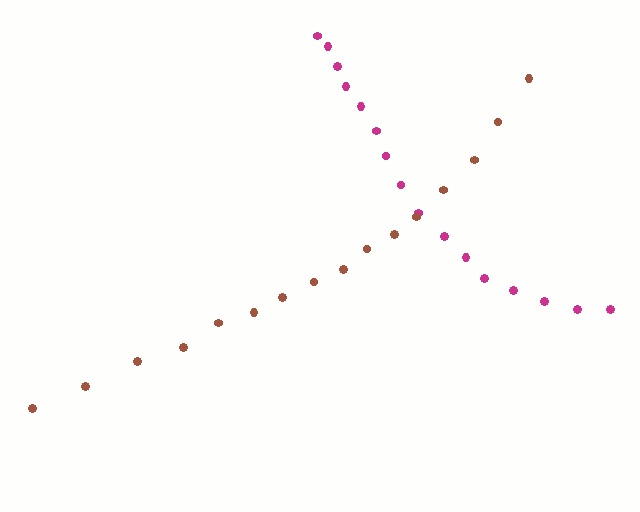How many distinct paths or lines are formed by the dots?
There are 2 distinct paths.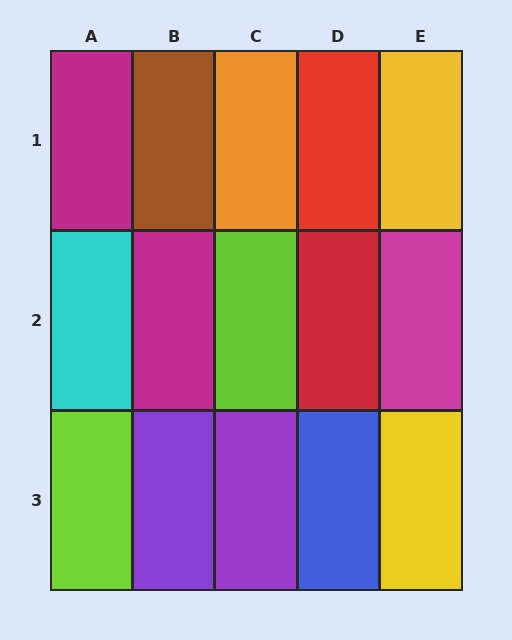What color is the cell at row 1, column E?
Yellow.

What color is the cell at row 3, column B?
Purple.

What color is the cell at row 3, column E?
Yellow.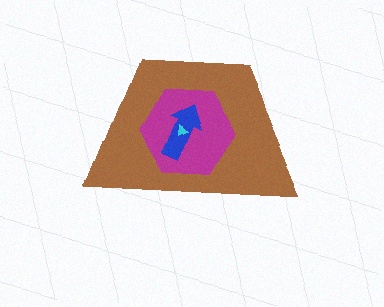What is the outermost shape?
The brown trapezoid.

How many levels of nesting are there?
4.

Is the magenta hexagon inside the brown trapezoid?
Yes.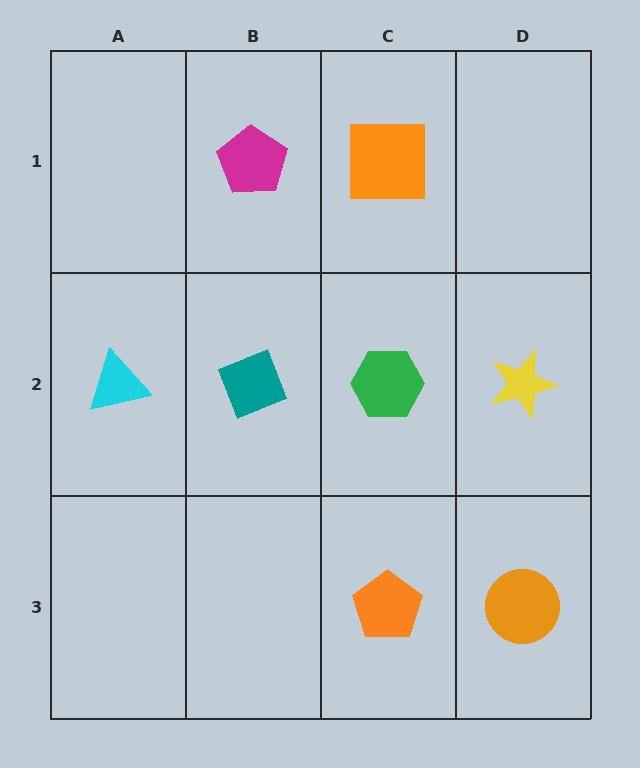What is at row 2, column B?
A teal diamond.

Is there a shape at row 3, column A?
No, that cell is empty.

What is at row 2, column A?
A cyan triangle.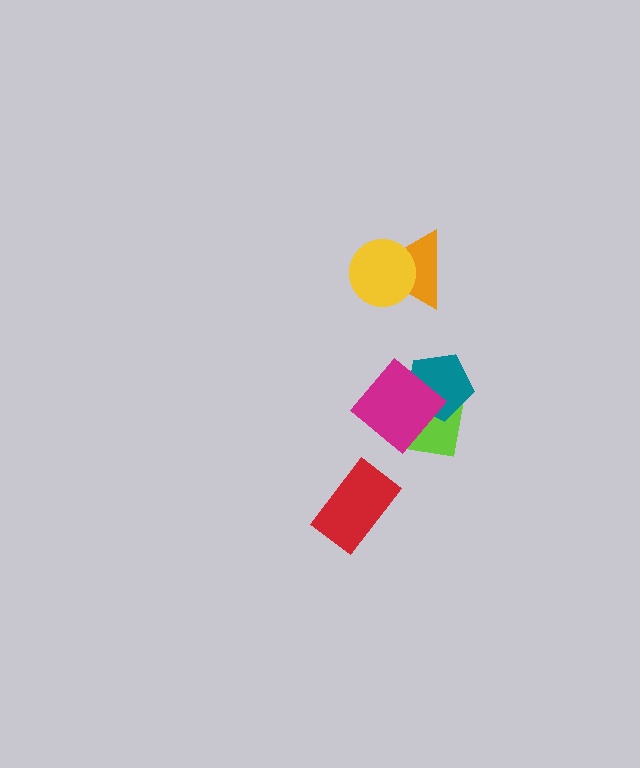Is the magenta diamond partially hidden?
No, no other shape covers it.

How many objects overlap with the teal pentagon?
2 objects overlap with the teal pentagon.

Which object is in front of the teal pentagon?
The magenta diamond is in front of the teal pentagon.